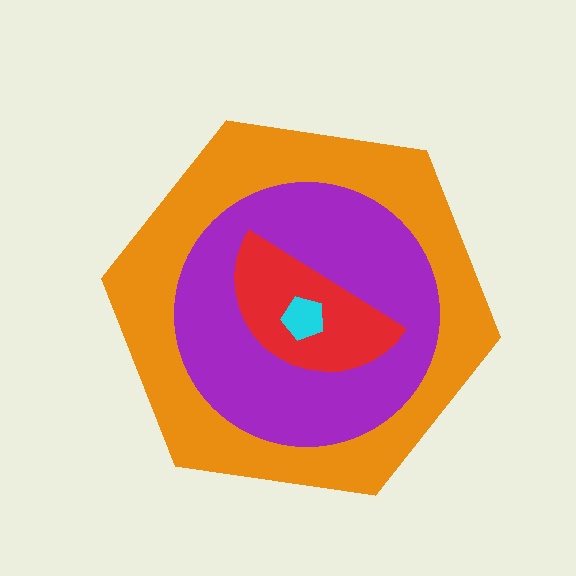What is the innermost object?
The cyan pentagon.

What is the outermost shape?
The orange hexagon.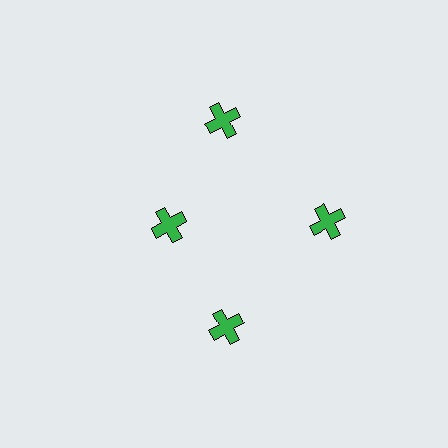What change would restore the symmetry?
The symmetry would be restored by moving it outward, back onto the ring so that all 4 crosses sit at equal angles and equal distance from the center.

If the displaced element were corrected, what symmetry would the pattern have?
It would have 4-fold rotational symmetry — the pattern would map onto itself every 90 degrees.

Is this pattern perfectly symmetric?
No. The 4 green crosses are arranged in a ring, but one element near the 9 o'clock position is pulled inward toward the center, breaking the 4-fold rotational symmetry.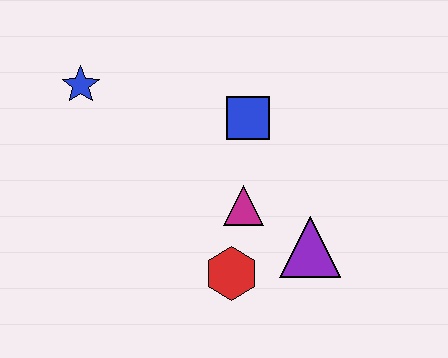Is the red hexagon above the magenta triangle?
No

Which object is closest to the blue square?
The magenta triangle is closest to the blue square.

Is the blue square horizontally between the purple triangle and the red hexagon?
Yes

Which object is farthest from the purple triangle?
The blue star is farthest from the purple triangle.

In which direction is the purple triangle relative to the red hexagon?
The purple triangle is to the right of the red hexagon.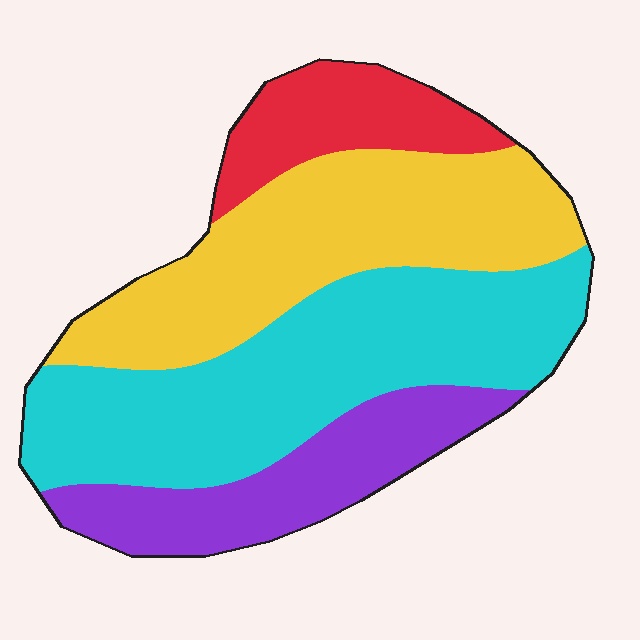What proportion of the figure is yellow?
Yellow covers roughly 30% of the figure.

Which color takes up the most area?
Cyan, at roughly 40%.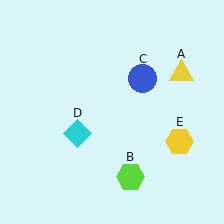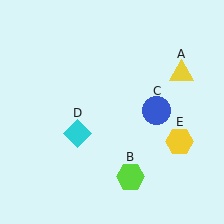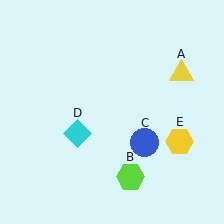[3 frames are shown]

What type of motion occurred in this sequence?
The blue circle (object C) rotated clockwise around the center of the scene.